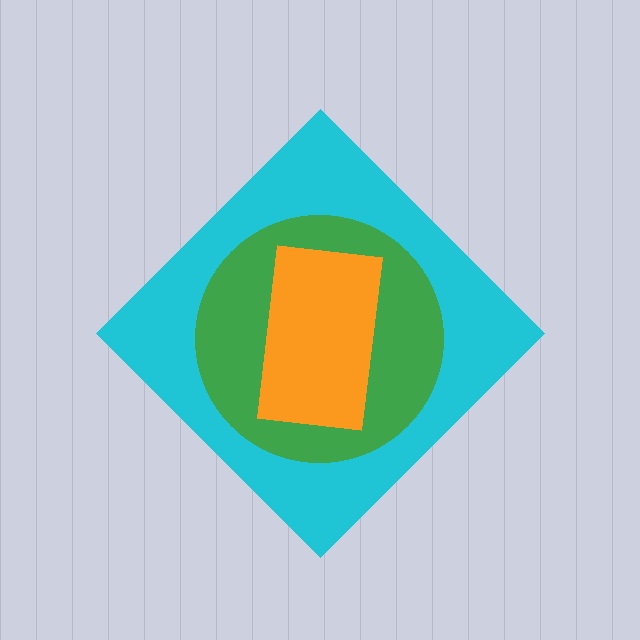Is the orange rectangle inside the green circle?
Yes.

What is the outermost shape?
The cyan diamond.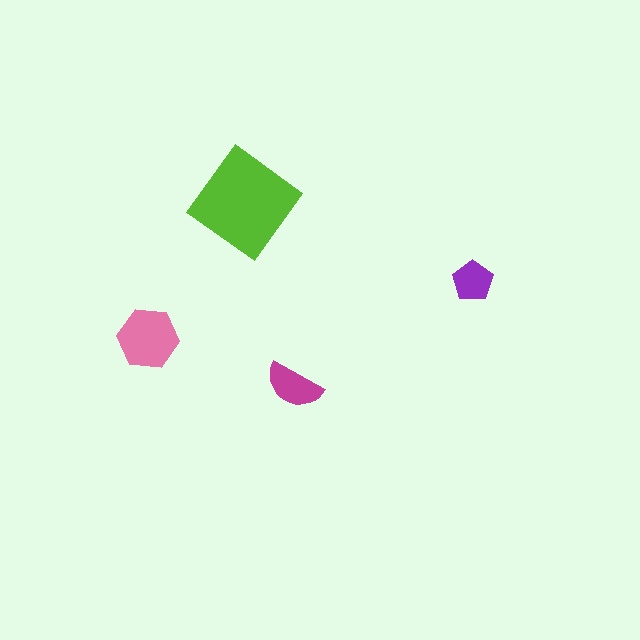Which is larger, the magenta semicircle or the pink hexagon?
The pink hexagon.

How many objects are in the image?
There are 4 objects in the image.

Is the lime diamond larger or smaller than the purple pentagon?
Larger.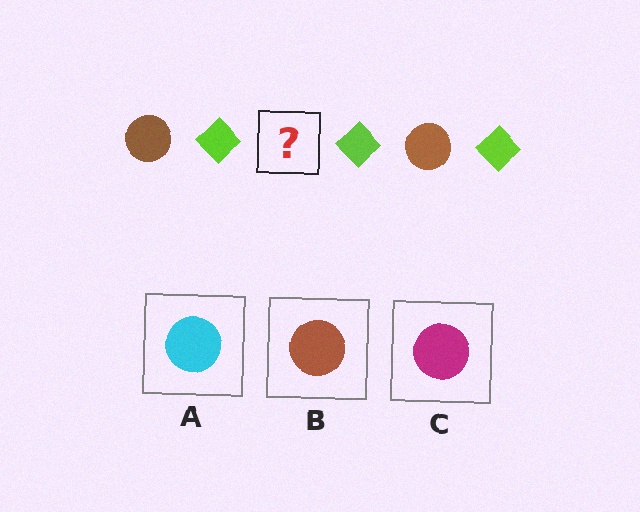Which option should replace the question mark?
Option B.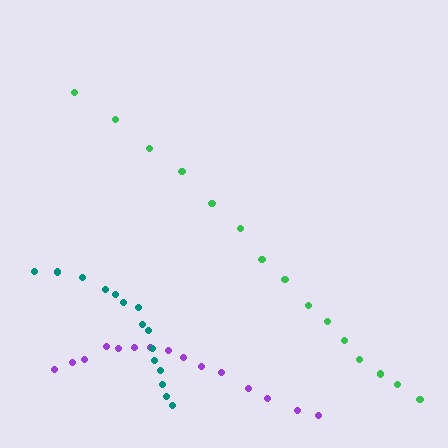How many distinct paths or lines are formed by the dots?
There are 3 distinct paths.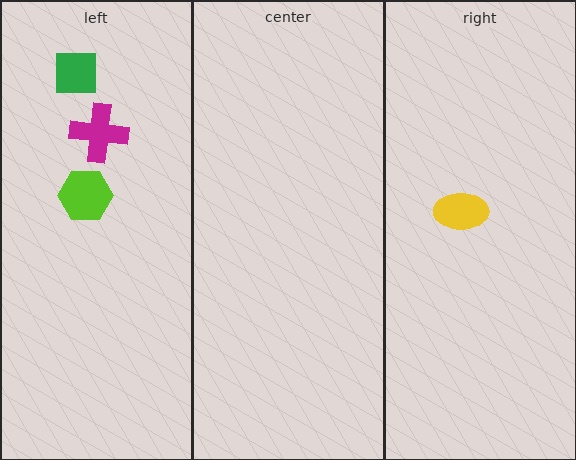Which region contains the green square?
The left region.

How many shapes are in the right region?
1.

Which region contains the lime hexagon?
The left region.